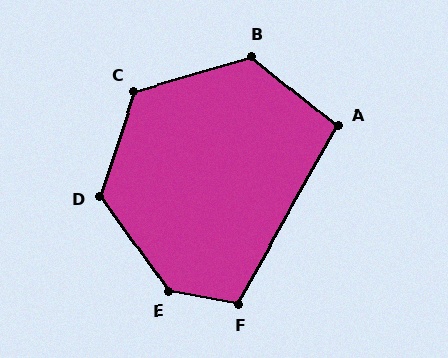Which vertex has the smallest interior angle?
A, at approximately 100 degrees.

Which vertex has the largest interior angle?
E, at approximately 136 degrees.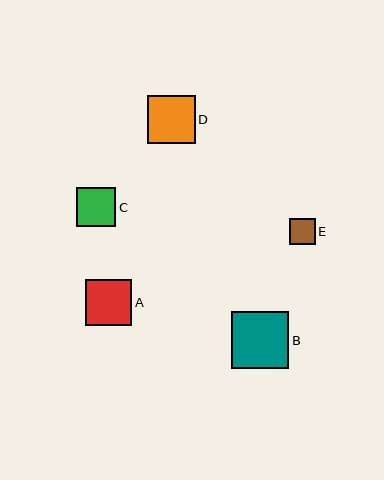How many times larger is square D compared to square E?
Square D is approximately 1.9 times the size of square E.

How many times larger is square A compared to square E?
Square A is approximately 1.8 times the size of square E.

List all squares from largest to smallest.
From largest to smallest: B, D, A, C, E.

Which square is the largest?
Square B is the largest with a size of approximately 57 pixels.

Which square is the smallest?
Square E is the smallest with a size of approximately 26 pixels.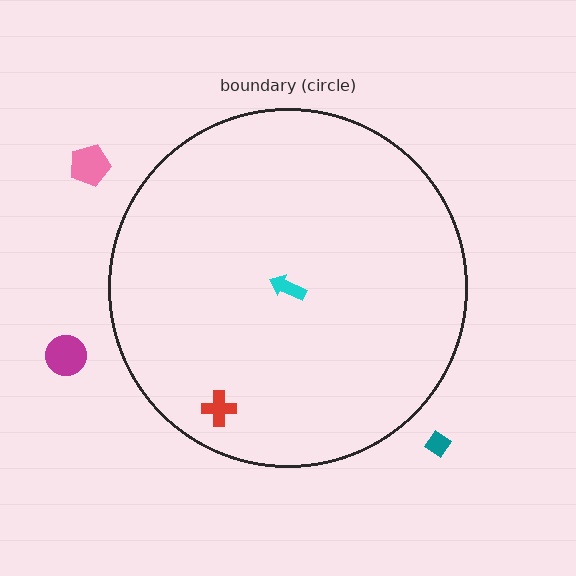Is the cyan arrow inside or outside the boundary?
Inside.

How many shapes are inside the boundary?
2 inside, 3 outside.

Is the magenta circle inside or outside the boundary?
Outside.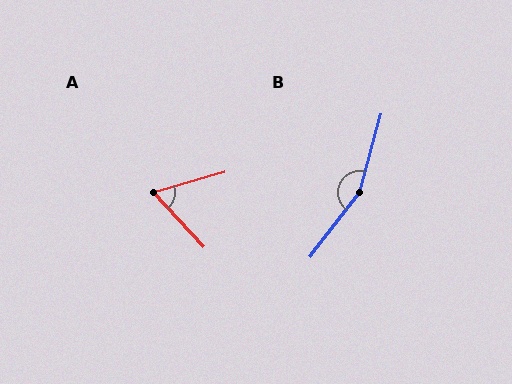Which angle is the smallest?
A, at approximately 64 degrees.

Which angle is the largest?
B, at approximately 158 degrees.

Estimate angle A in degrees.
Approximately 64 degrees.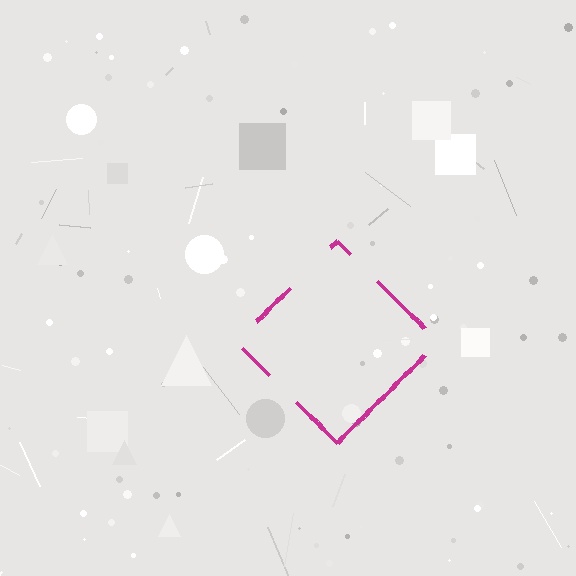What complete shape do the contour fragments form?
The contour fragments form a diamond.